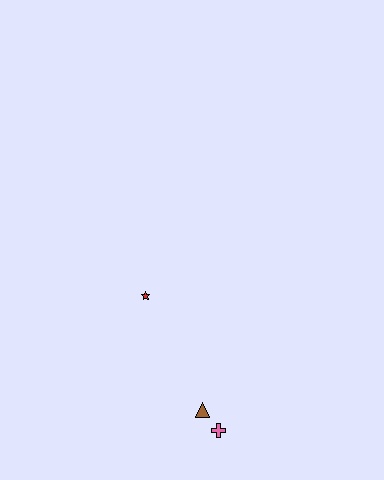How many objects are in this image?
There are 3 objects.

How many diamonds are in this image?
There are no diamonds.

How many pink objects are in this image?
There is 1 pink object.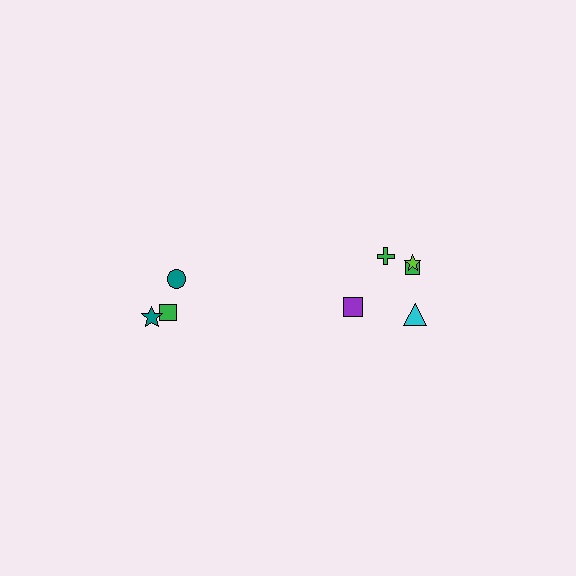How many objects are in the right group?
There are 5 objects.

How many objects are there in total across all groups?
There are 8 objects.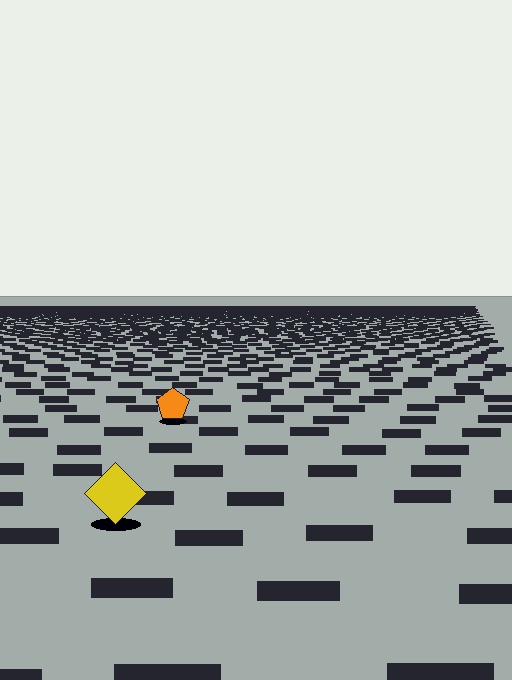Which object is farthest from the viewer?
The orange pentagon is farthest from the viewer. It appears smaller and the ground texture around it is denser.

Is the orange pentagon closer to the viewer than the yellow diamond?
No. The yellow diamond is closer — you can tell from the texture gradient: the ground texture is coarser near it.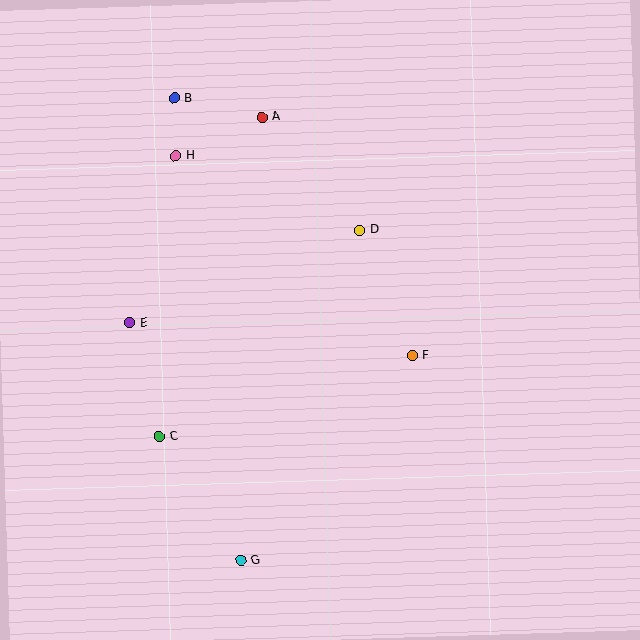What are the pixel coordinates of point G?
Point G is at (241, 560).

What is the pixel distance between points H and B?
The distance between H and B is 58 pixels.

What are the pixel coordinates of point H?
Point H is at (176, 156).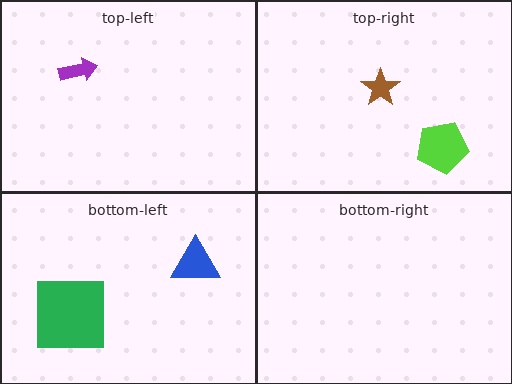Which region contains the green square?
The bottom-left region.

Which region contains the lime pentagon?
The top-right region.